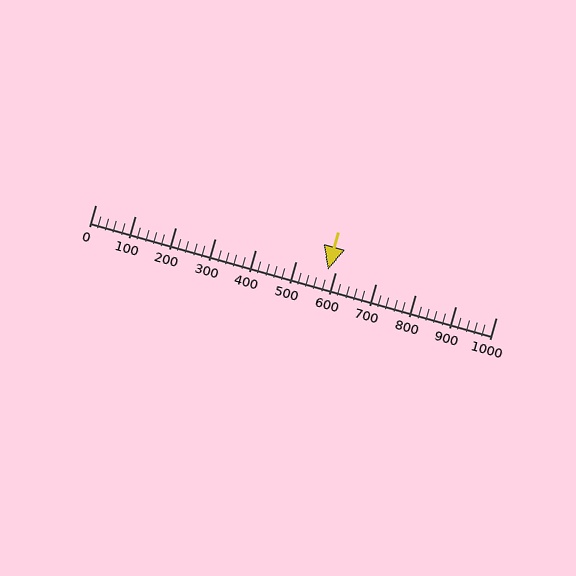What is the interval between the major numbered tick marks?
The major tick marks are spaced 100 units apart.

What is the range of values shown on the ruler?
The ruler shows values from 0 to 1000.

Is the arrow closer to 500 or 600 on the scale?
The arrow is closer to 600.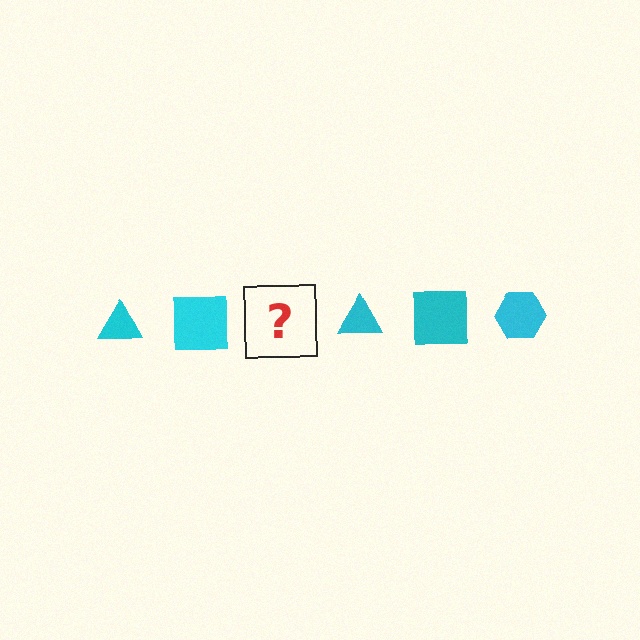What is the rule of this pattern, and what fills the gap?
The rule is that the pattern cycles through triangle, square, hexagon shapes in cyan. The gap should be filled with a cyan hexagon.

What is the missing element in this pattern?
The missing element is a cyan hexagon.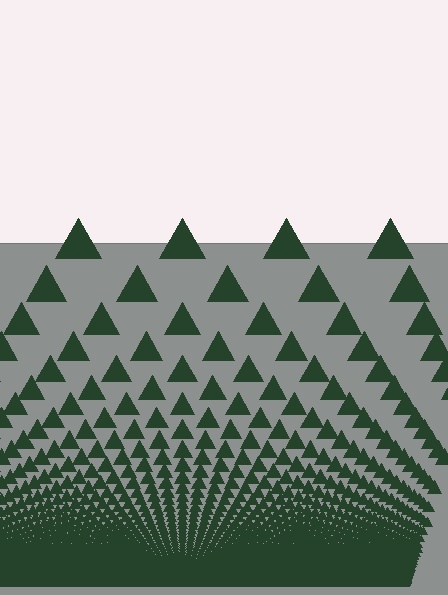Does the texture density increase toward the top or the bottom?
Density increases toward the bottom.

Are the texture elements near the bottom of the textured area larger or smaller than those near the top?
Smaller. The gradient is inverted — elements near the bottom are smaller and denser.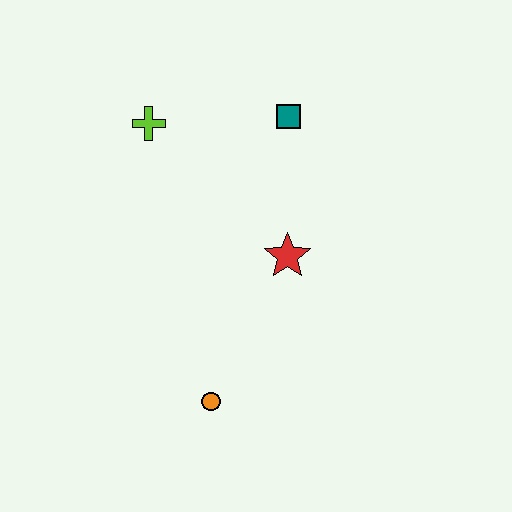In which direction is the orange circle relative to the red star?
The orange circle is below the red star.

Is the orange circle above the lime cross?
No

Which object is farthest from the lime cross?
The orange circle is farthest from the lime cross.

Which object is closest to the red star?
The teal square is closest to the red star.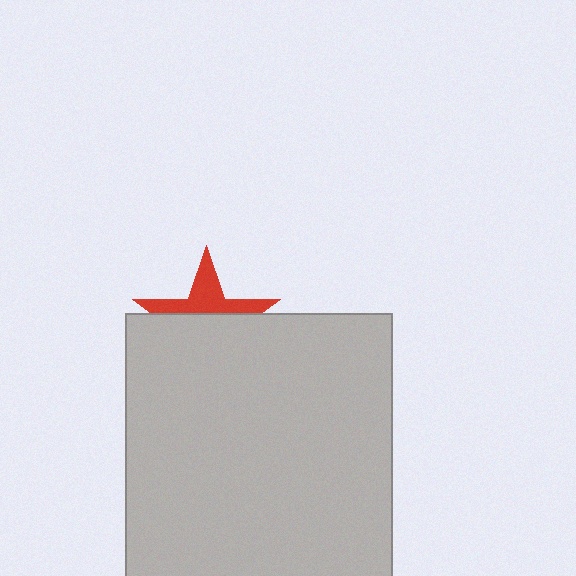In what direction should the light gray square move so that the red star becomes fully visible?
The light gray square should move down. That is the shortest direction to clear the overlap and leave the red star fully visible.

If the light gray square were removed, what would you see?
You would see the complete red star.